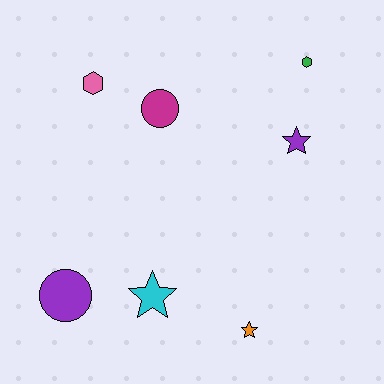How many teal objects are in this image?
There are no teal objects.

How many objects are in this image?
There are 7 objects.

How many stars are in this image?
There are 3 stars.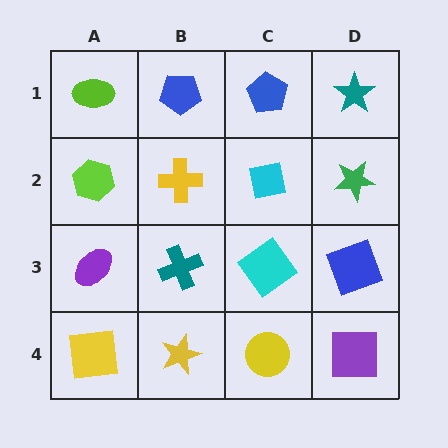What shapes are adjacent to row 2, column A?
A lime ellipse (row 1, column A), a purple ellipse (row 3, column A), a yellow cross (row 2, column B).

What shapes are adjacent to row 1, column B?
A yellow cross (row 2, column B), a lime ellipse (row 1, column A), a blue pentagon (row 1, column C).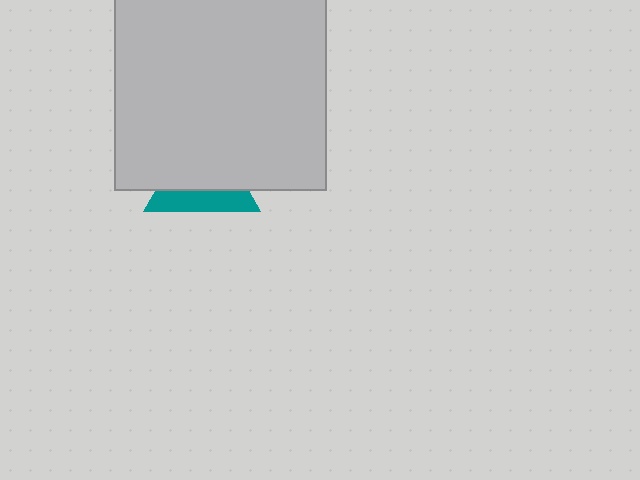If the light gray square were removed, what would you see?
You would see the complete teal triangle.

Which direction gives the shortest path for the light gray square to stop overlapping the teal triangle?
Moving up gives the shortest separation.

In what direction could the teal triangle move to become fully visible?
The teal triangle could move down. That would shift it out from behind the light gray square entirely.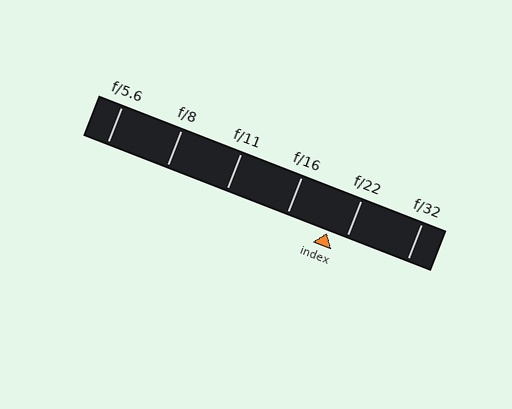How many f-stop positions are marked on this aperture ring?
There are 6 f-stop positions marked.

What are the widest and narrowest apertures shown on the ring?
The widest aperture shown is f/5.6 and the narrowest is f/32.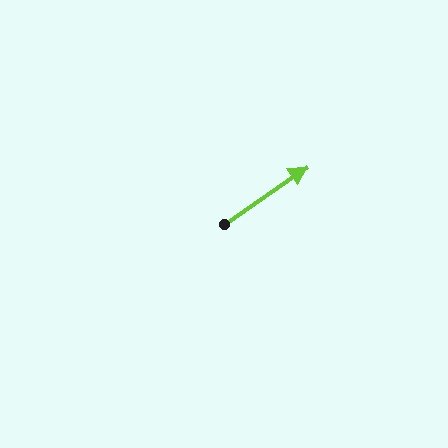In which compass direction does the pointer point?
Northeast.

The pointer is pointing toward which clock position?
Roughly 2 o'clock.